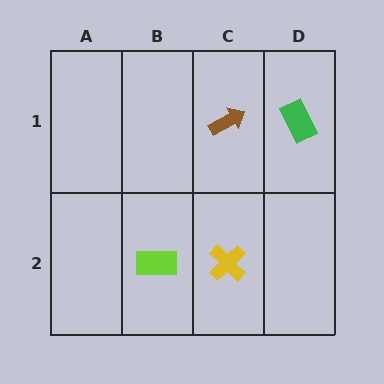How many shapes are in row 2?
2 shapes.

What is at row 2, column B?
A lime rectangle.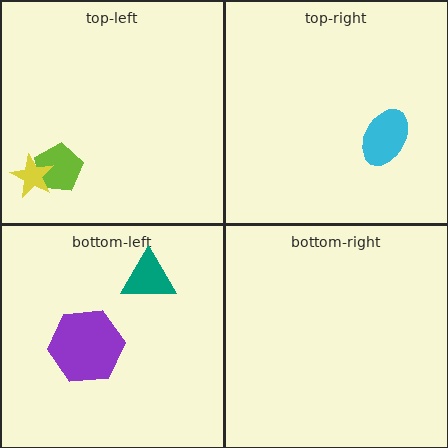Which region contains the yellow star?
The top-left region.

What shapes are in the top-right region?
The cyan ellipse.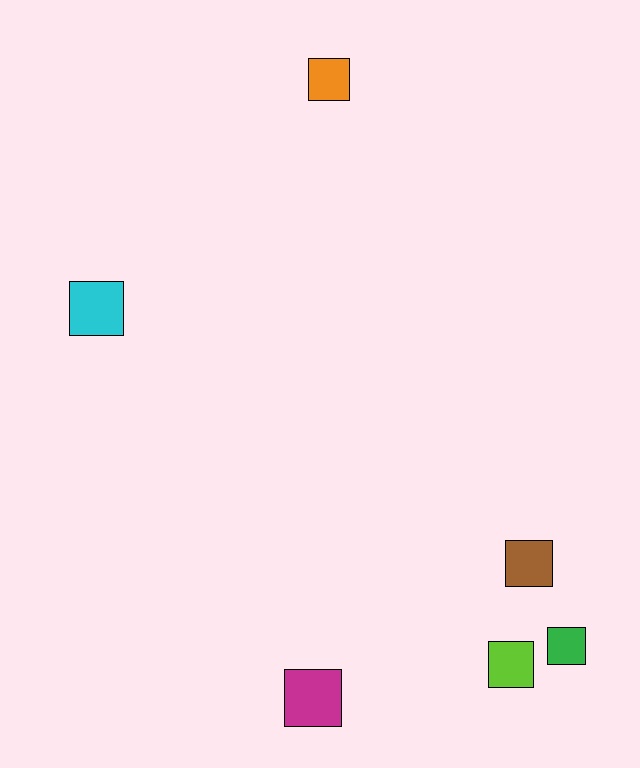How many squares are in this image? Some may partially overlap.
There are 6 squares.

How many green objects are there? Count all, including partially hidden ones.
There is 1 green object.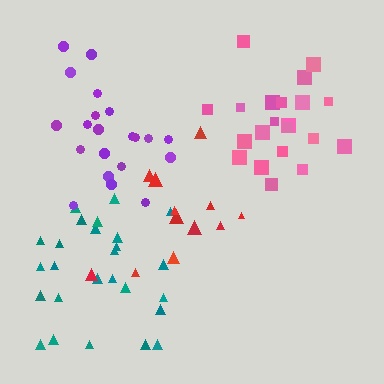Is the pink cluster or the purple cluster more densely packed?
Pink.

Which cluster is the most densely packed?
Pink.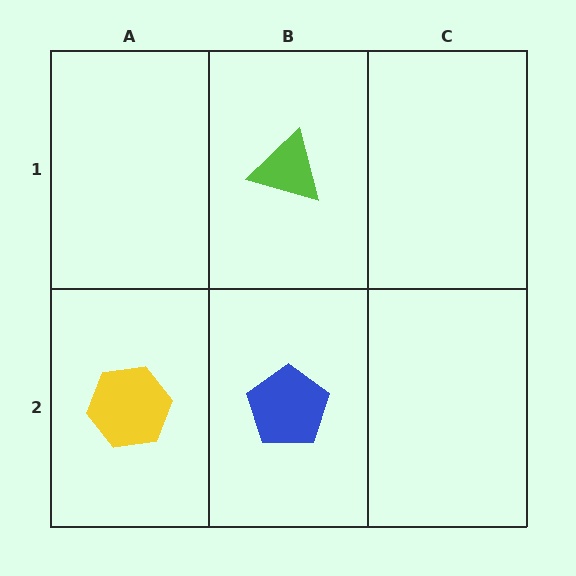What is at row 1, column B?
A lime triangle.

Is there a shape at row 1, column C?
No, that cell is empty.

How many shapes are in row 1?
1 shape.